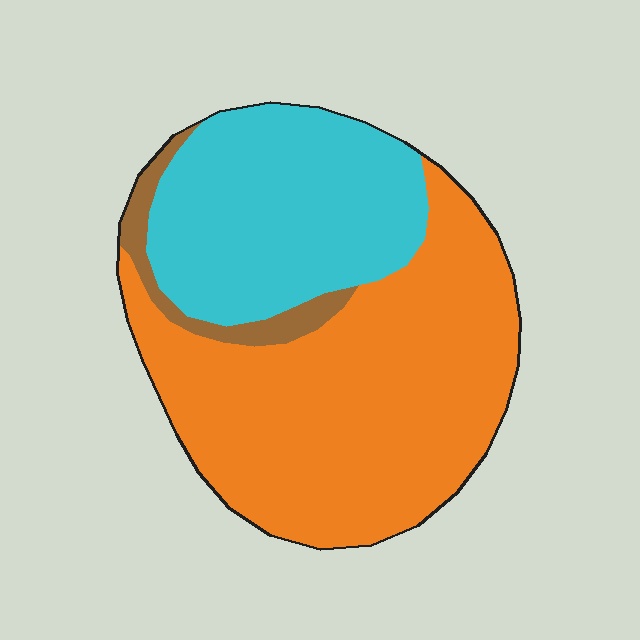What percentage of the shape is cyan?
Cyan covers roughly 35% of the shape.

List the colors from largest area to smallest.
From largest to smallest: orange, cyan, brown.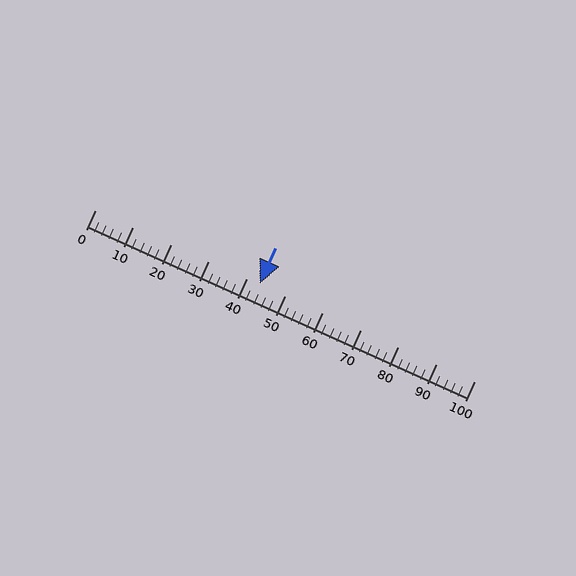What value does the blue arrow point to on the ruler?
The blue arrow points to approximately 43.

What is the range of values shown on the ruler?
The ruler shows values from 0 to 100.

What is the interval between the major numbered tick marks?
The major tick marks are spaced 10 units apart.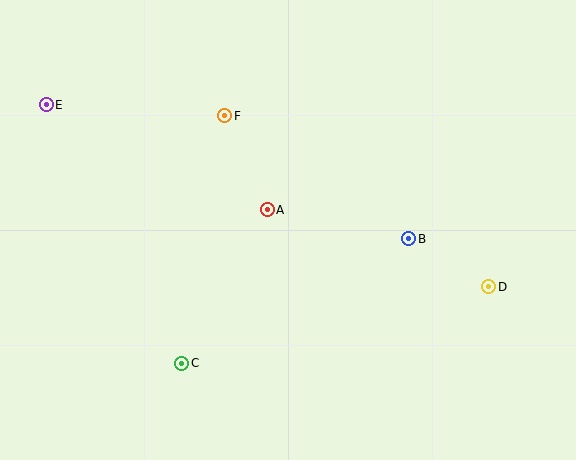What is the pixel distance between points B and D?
The distance between B and D is 93 pixels.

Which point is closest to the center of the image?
Point A at (267, 210) is closest to the center.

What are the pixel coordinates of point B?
Point B is at (409, 239).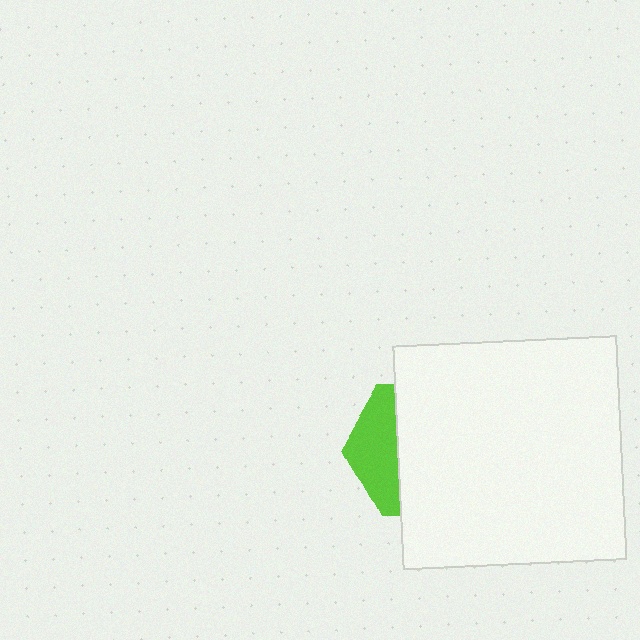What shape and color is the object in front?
The object in front is a white square.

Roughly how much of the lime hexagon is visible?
A small part of it is visible (roughly 33%).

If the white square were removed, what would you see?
You would see the complete lime hexagon.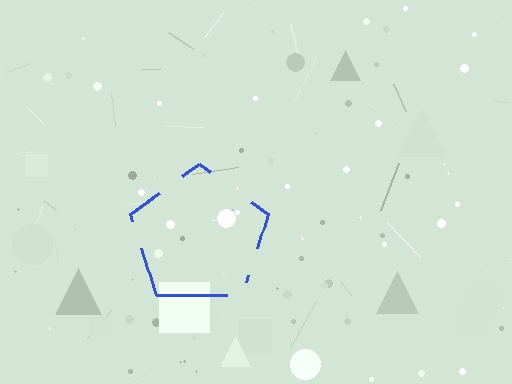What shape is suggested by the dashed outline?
The dashed outline suggests a pentagon.